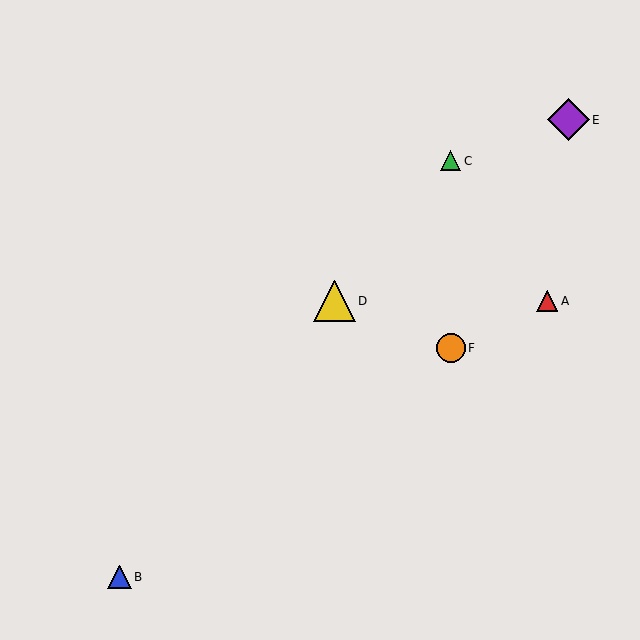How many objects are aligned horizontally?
2 objects (A, D) are aligned horizontally.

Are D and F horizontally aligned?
No, D is at y≈301 and F is at y≈348.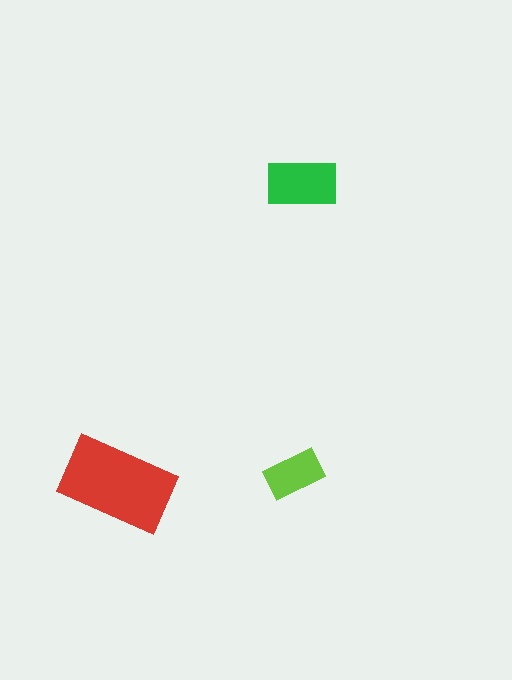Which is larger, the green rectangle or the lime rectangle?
The green one.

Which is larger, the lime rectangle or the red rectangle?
The red one.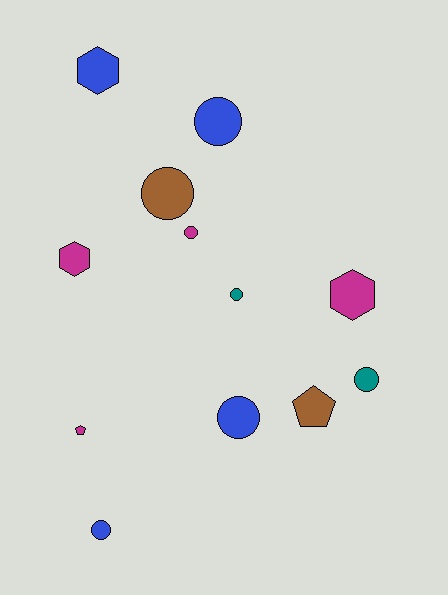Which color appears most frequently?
Magenta, with 4 objects.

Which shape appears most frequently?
Circle, with 7 objects.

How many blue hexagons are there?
There is 1 blue hexagon.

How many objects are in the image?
There are 12 objects.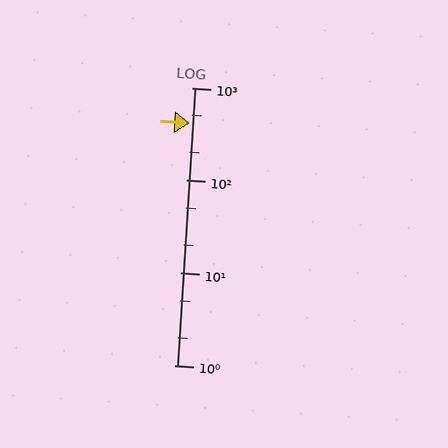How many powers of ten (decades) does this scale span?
The scale spans 3 decades, from 1 to 1000.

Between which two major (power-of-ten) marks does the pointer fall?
The pointer is between 100 and 1000.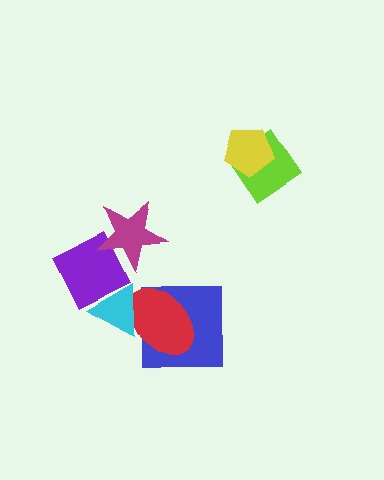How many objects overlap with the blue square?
1 object overlaps with the blue square.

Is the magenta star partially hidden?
No, no other shape covers it.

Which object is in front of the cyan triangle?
The purple diamond is in front of the cyan triangle.